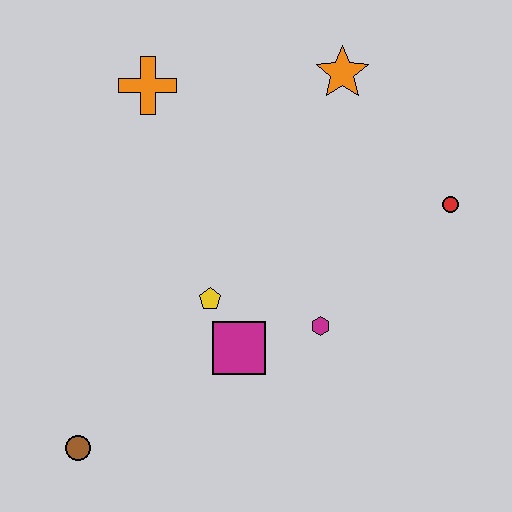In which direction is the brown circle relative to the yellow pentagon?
The brown circle is below the yellow pentagon.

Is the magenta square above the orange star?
No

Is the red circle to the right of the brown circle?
Yes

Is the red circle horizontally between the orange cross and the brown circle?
No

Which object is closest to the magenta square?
The yellow pentagon is closest to the magenta square.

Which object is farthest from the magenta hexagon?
The orange cross is farthest from the magenta hexagon.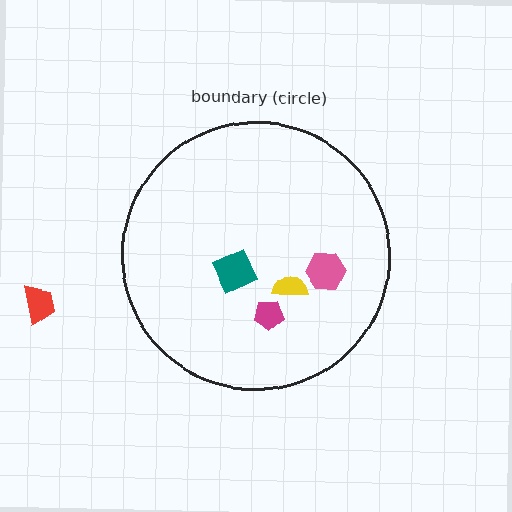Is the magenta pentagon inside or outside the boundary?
Inside.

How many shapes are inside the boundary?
4 inside, 1 outside.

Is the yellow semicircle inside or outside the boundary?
Inside.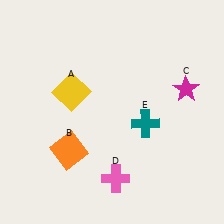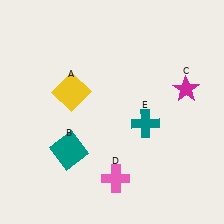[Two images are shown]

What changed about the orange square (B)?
In Image 1, B is orange. In Image 2, it changed to teal.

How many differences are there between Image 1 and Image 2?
There is 1 difference between the two images.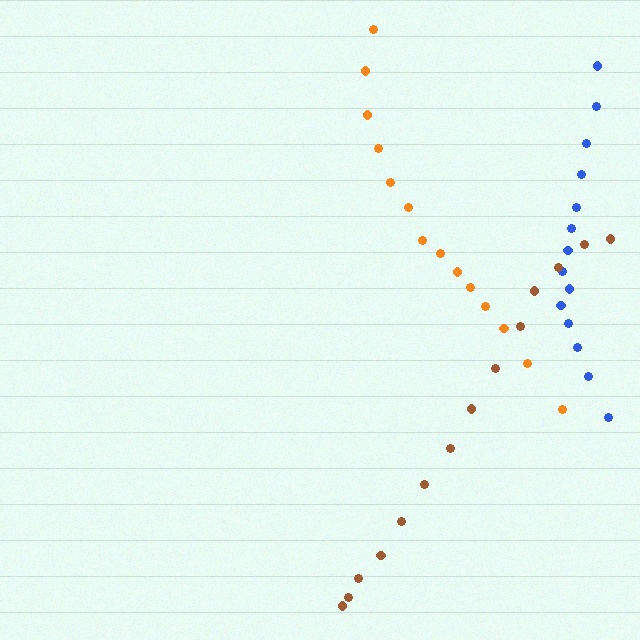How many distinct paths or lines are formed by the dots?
There are 3 distinct paths.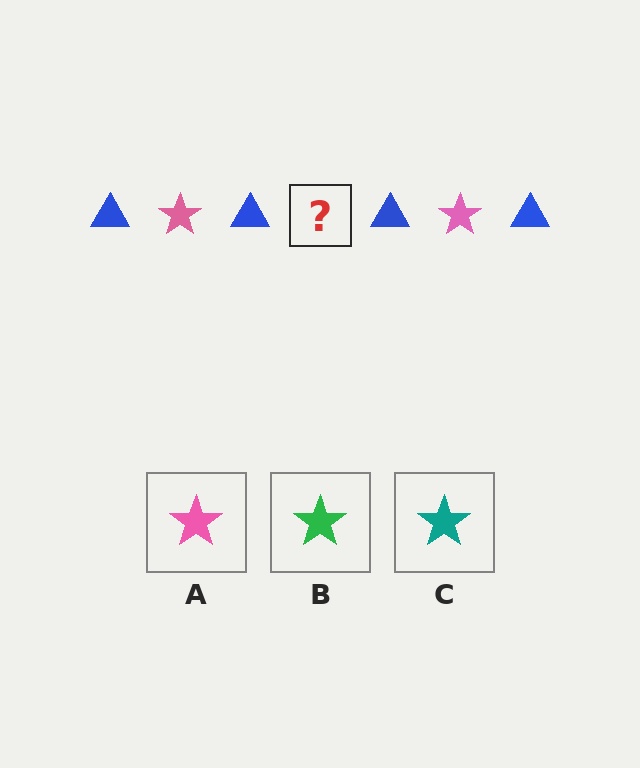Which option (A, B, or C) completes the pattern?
A.